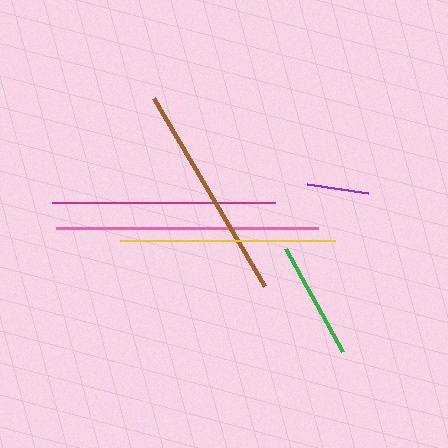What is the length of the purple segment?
The purple segment is approximately 62 pixels long.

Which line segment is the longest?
The pink line is the longest at approximately 262 pixels.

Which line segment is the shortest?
The purple line is the shortest at approximately 62 pixels.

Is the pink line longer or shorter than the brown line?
The pink line is longer than the brown line.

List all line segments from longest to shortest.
From longest to shortest: pink, magenta, brown, yellow, green, purple.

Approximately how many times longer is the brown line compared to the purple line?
The brown line is approximately 3.5 times the length of the purple line.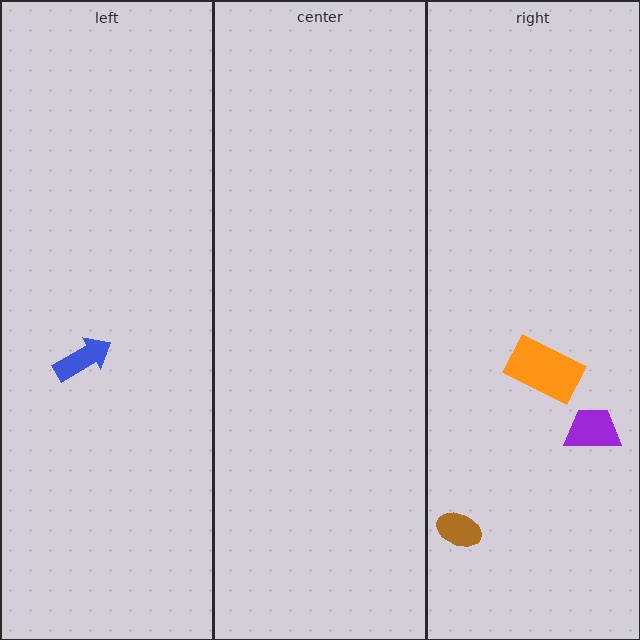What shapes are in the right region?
The purple trapezoid, the brown ellipse, the orange rectangle.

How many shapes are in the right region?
3.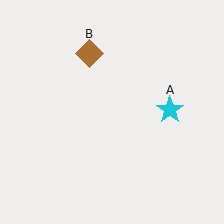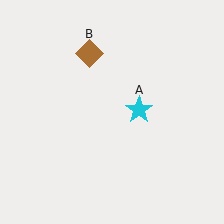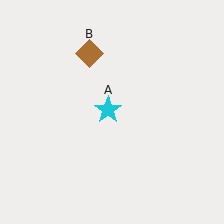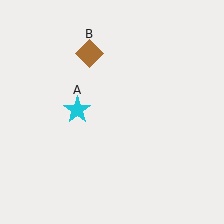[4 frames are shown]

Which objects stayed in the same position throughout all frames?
Brown diamond (object B) remained stationary.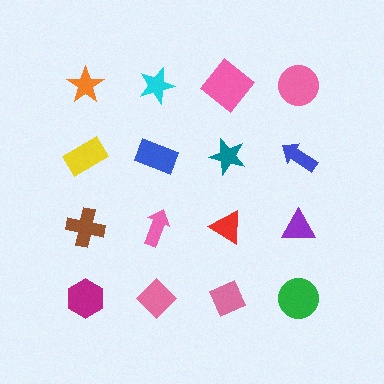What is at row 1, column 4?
A pink circle.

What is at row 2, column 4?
A blue arrow.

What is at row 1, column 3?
A pink diamond.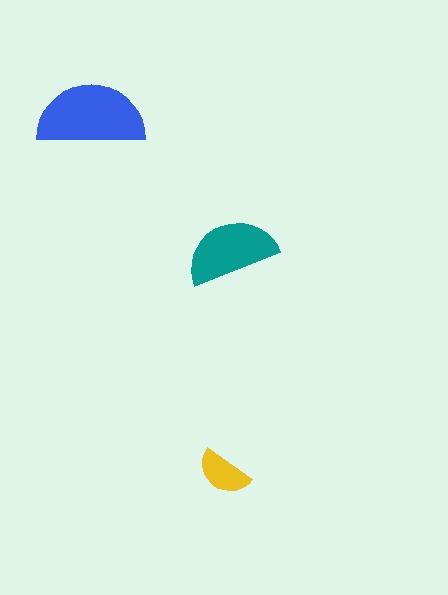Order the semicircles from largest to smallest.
the blue one, the teal one, the yellow one.